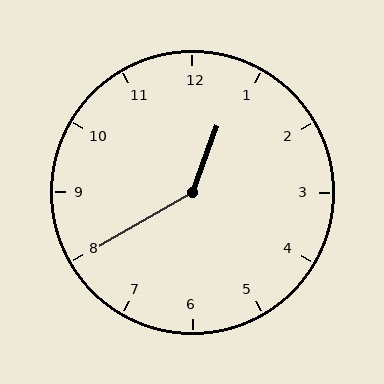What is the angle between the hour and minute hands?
Approximately 140 degrees.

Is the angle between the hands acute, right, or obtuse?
It is obtuse.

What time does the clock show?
12:40.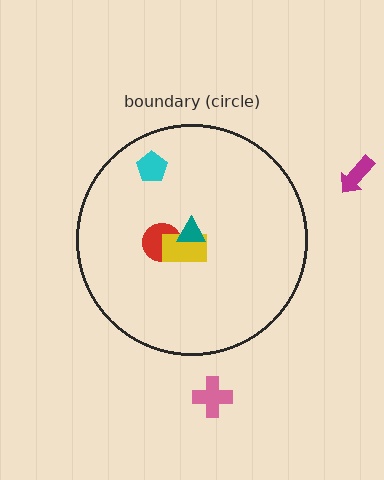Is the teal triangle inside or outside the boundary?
Inside.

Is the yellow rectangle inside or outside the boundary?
Inside.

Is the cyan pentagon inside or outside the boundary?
Inside.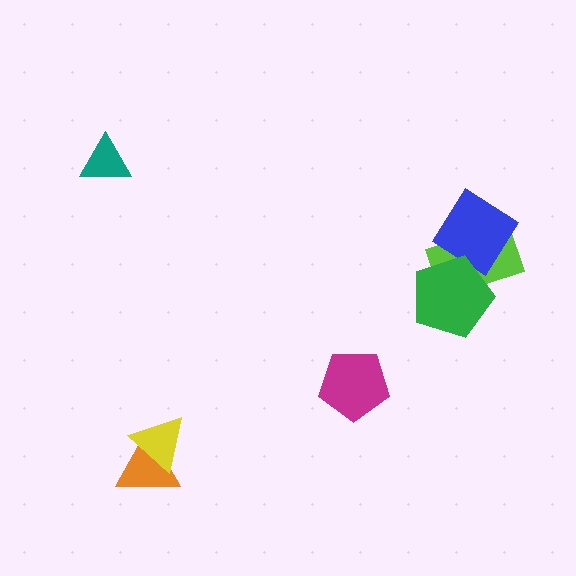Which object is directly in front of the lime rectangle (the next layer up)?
The blue diamond is directly in front of the lime rectangle.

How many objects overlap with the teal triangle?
0 objects overlap with the teal triangle.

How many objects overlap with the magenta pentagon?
0 objects overlap with the magenta pentagon.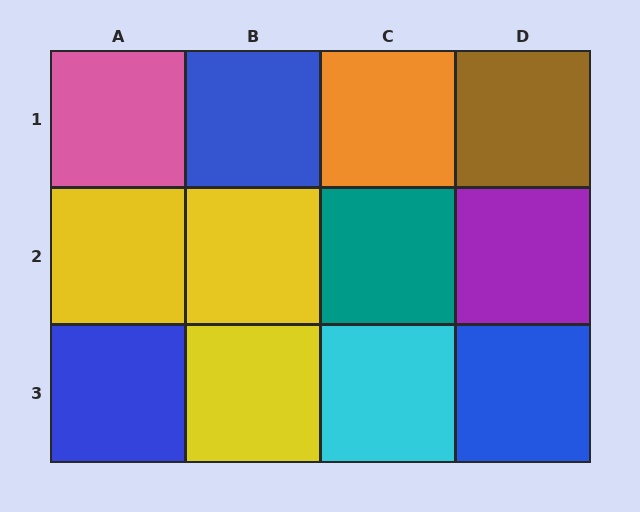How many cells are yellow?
3 cells are yellow.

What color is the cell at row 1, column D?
Brown.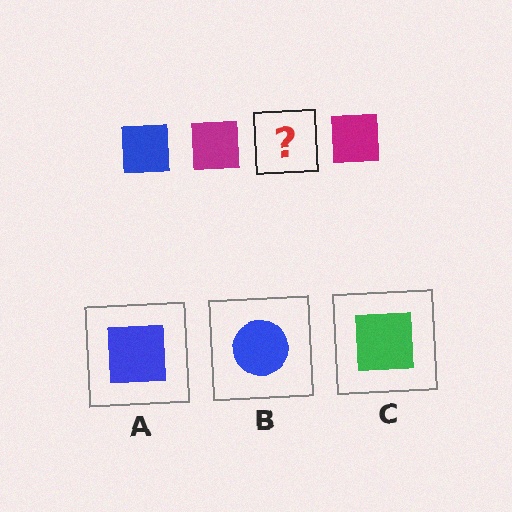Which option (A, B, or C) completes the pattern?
A.